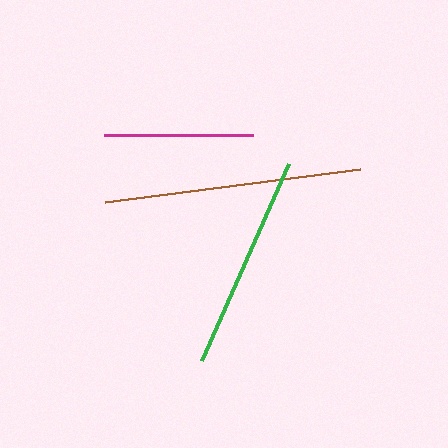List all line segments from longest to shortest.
From longest to shortest: brown, green, magenta.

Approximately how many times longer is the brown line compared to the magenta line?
The brown line is approximately 1.7 times the length of the magenta line.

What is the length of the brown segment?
The brown segment is approximately 257 pixels long.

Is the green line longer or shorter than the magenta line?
The green line is longer than the magenta line.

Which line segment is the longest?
The brown line is the longest at approximately 257 pixels.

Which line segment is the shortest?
The magenta line is the shortest at approximately 149 pixels.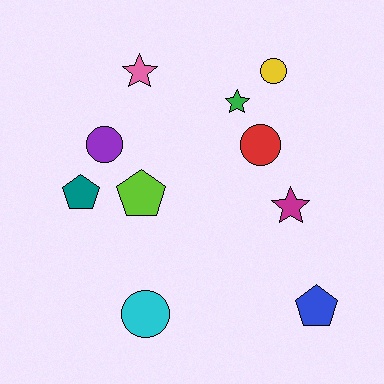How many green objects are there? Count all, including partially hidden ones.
There is 1 green object.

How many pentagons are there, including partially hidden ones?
There are 3 pentagons.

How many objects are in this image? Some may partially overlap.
There are 10 objects.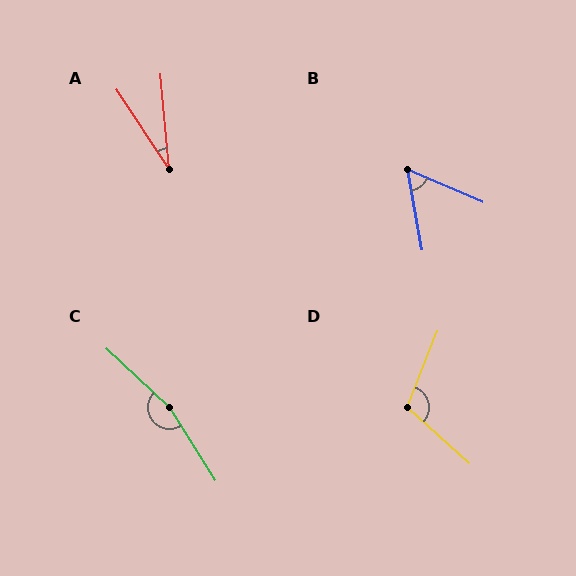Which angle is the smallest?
A, at approximately 29 degrees.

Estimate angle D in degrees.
Approximately 110 degrees.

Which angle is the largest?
C, at approximately 165 degrees.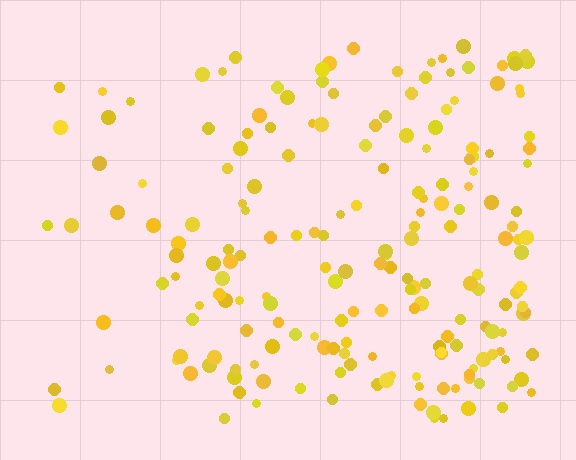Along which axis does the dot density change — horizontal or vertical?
Horizontal.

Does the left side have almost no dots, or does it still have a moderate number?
Still a moderate number, just noticeably fewer than the right.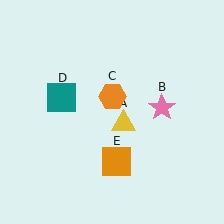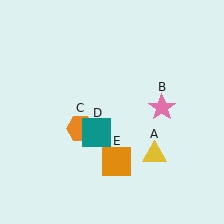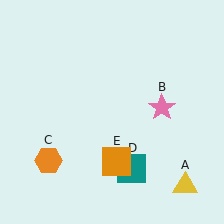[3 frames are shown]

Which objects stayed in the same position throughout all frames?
Pink star (object B) and orange square (object E) remained stationary.